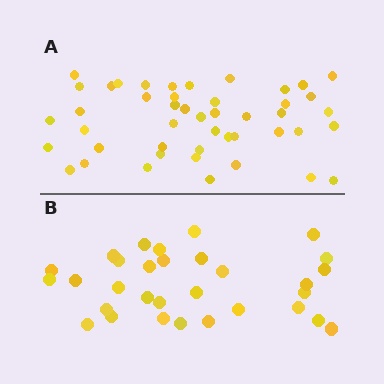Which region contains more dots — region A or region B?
Region A (the top region) has more dots.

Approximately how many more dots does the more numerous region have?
Region A has approximately 15 more dots than region B.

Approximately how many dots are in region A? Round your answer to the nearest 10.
About 50 dots. (The exact count is 46, which rounds to 50.)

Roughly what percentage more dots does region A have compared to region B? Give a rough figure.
About 50% more.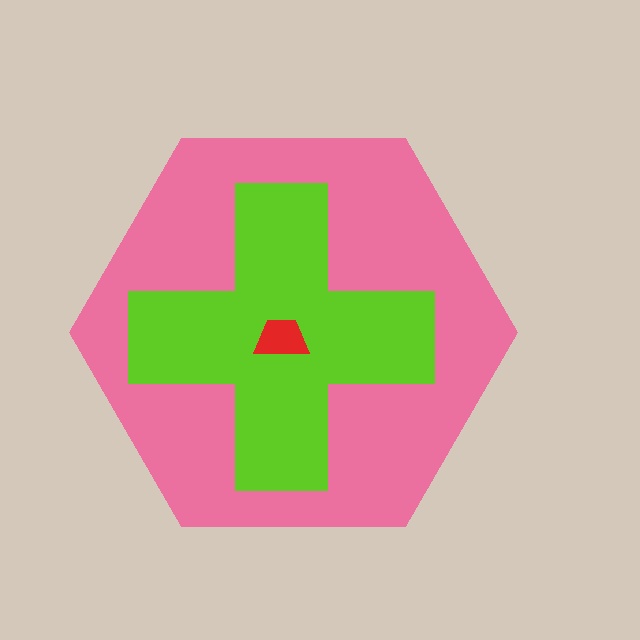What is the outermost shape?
The pink hexagon.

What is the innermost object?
The red trapezoid.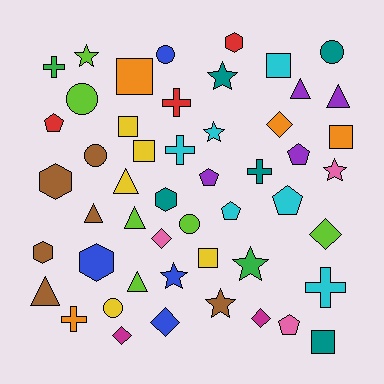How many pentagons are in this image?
There are 6 pentagons.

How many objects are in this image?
There are 50 objects.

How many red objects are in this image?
There are 3 red objects.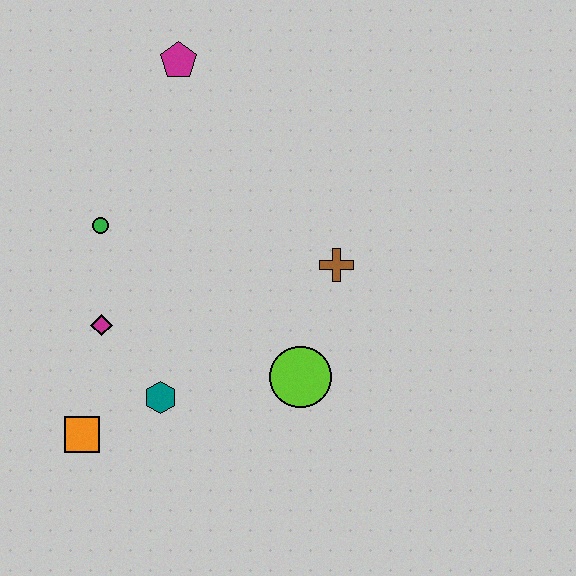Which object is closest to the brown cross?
The lime circle is closest to the brown cross.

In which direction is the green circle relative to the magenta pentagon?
The green circle is below the magenta pentagon.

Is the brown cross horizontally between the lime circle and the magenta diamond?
No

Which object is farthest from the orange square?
The magenta pentagon is farthest from the orange square.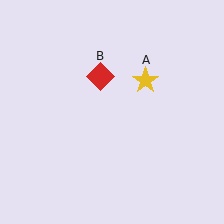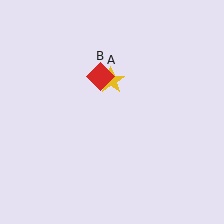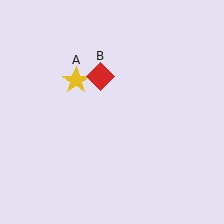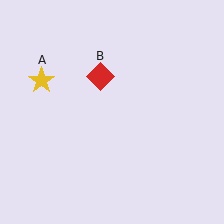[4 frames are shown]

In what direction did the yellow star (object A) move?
The yellow star (object A) moved left.